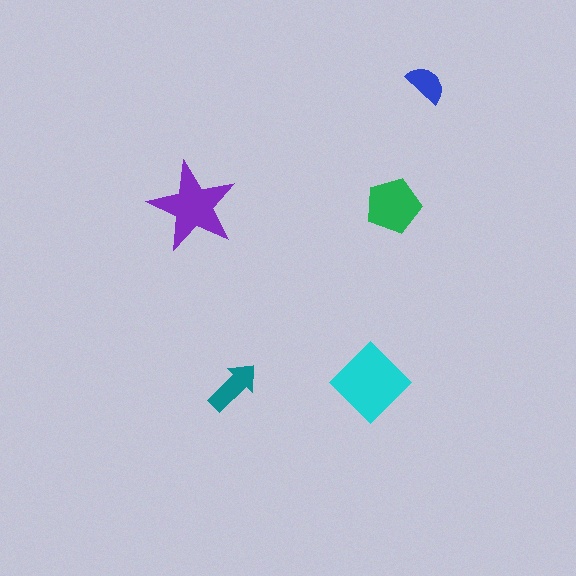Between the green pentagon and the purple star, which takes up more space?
The purple star.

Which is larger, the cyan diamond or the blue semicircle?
The cyan diamond.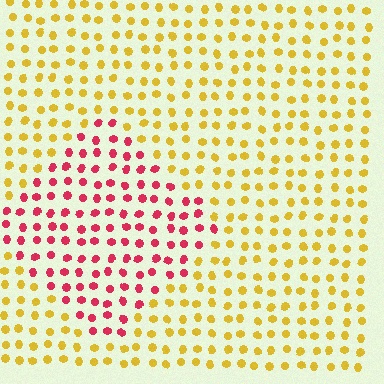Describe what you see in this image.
The image is filled with small yellow elements in a uniform arrangement. A diamond-shaped region is visible where the elements are tinted to a slightly different hue, forming a subtle color boundary.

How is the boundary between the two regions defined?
The boundary is defined purely by a slight shift in hue (about 64 degrees). Spacing, size, and orientation are identical on both sides.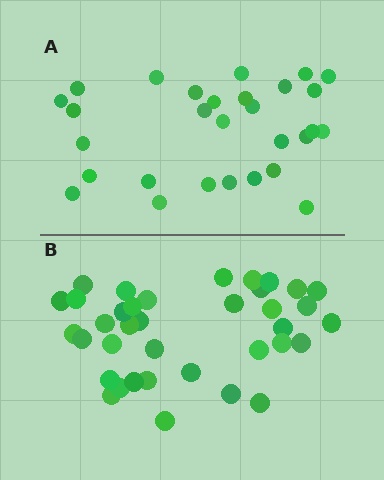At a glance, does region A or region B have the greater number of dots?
Region B (the bottom region) has more dots.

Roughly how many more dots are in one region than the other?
Region B has roughly 8 or so more dots than region A.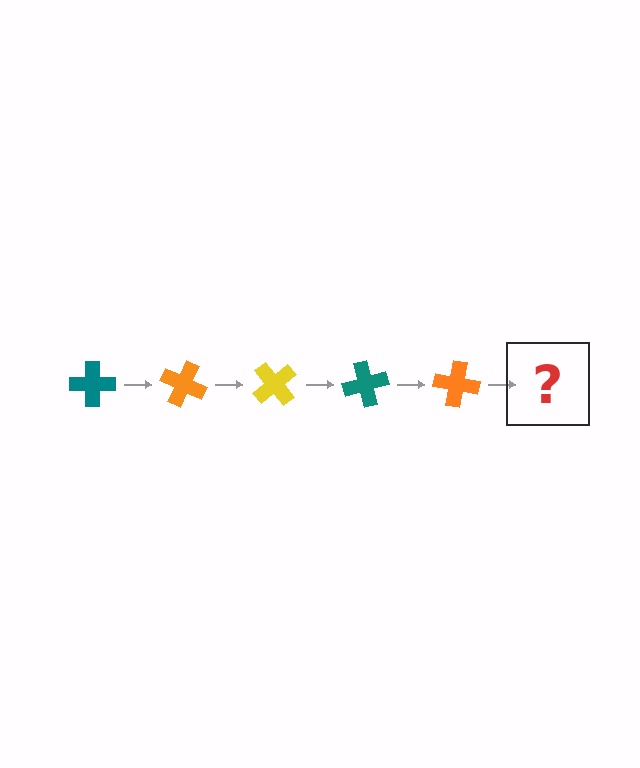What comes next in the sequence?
The next element should be a yellow cross, rotated 125 degrees from the start.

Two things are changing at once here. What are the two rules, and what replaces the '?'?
The two rules are that it rotates 25 degrees each step and the color cycles through teal, orange, and yellow. The '?' should be a yellow cross, rotated 125 degrees from the start.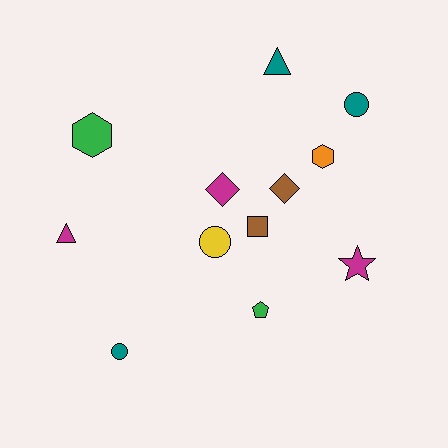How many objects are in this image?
There are 12 objects.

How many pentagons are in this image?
There is 1 pentagon.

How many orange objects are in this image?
There is 1 orange object.